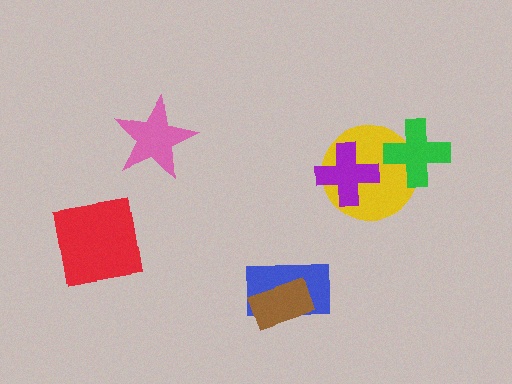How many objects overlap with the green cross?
1 object overlaps with the green cross.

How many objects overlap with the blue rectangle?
1 object overlaps with the blue rectangle.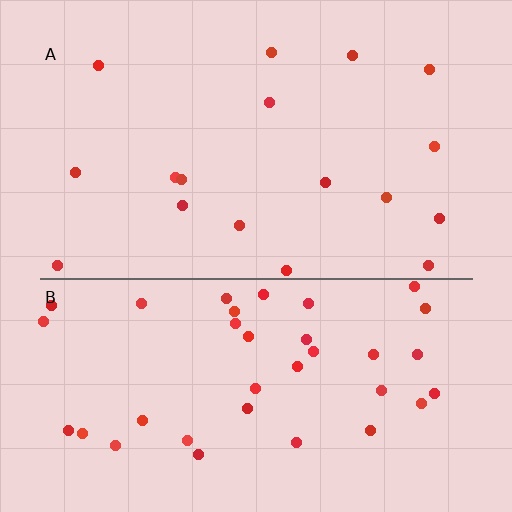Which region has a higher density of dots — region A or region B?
B (the bottom).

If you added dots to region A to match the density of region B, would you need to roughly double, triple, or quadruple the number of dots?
Approximately double.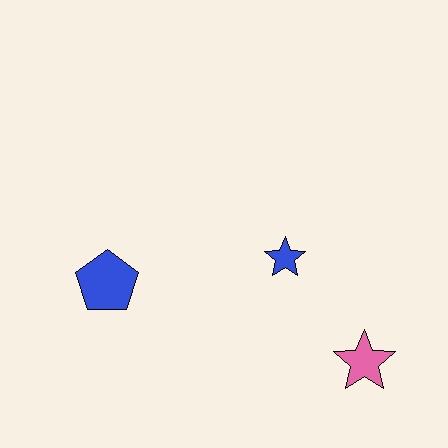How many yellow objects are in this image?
There are no yellow objects.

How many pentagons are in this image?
There is 1 pentagon.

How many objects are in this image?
There are 3 objects.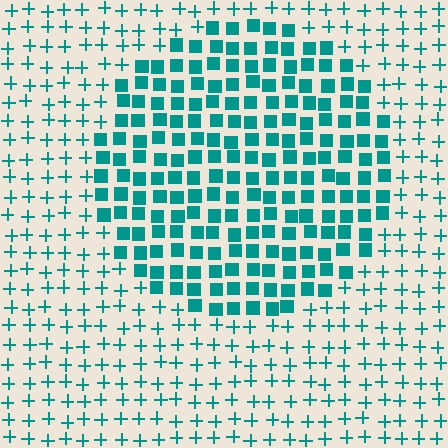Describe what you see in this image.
The image is filled with small teal elements arranged in a uniform grid. A circle-shaped region contains squares, while the surrounding area contains plus signs. The boundary is defined purely by the change in element shape.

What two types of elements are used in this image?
The image uses squares inside the circle region and plus signs outside it.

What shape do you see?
I see a circle.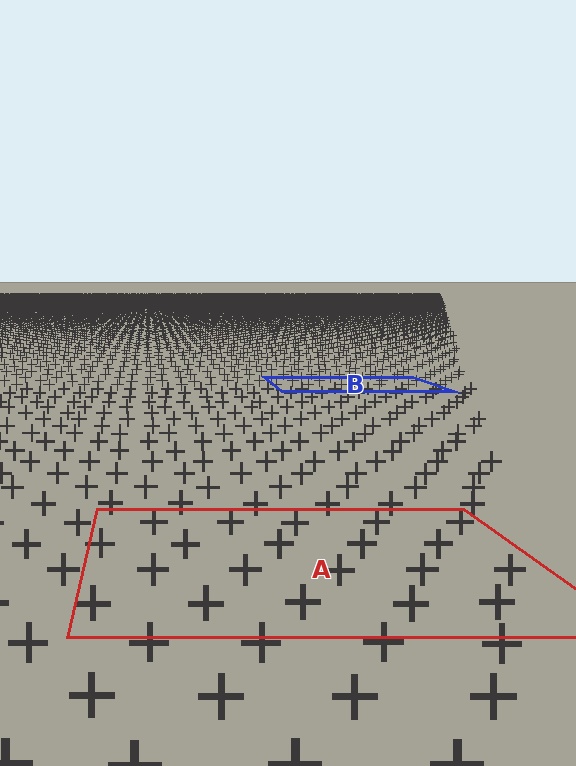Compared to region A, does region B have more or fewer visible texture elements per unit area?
Region B has more texture elements per unit area — they are packed more densely because it is farther away.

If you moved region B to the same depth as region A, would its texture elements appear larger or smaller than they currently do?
They would appear larger. At a closer depth, the same texture elements are projected at a bigger on-screen size.